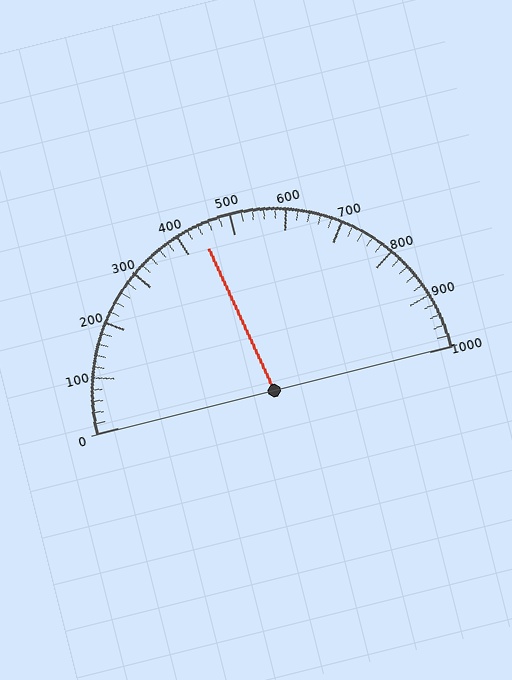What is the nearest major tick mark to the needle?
The nearest major tick mark is 400.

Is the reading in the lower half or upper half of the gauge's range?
The reading is in the lower half of the range (0 to 1000).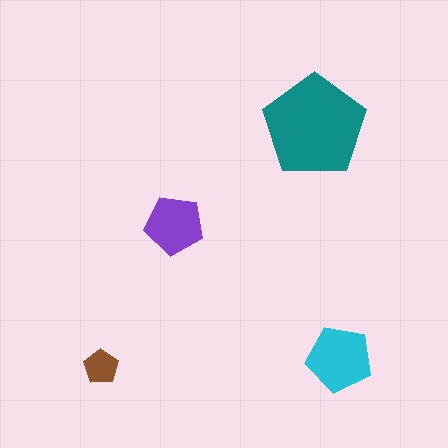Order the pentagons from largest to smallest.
the teal one, the cyan one, the purple one, the brown one.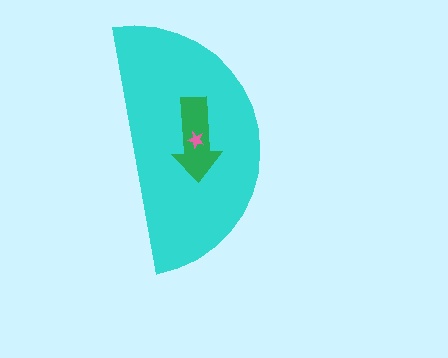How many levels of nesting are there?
3.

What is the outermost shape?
The cyan semicircle.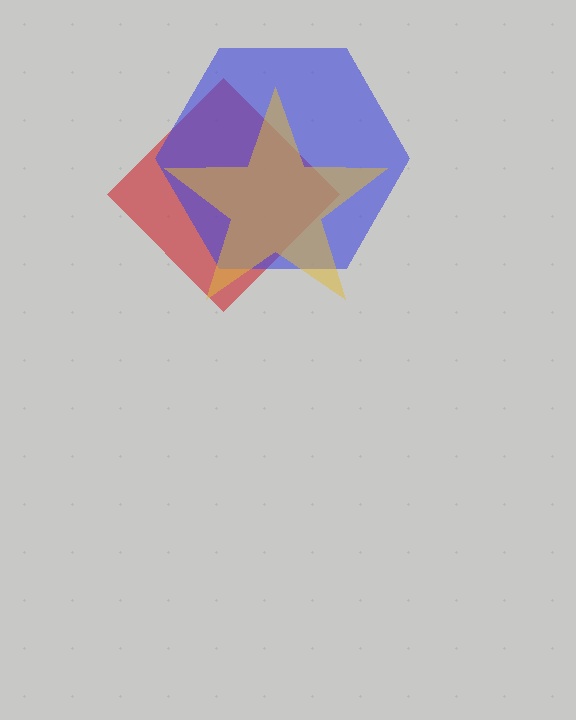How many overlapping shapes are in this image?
There are 3 overlapping shapes in the image.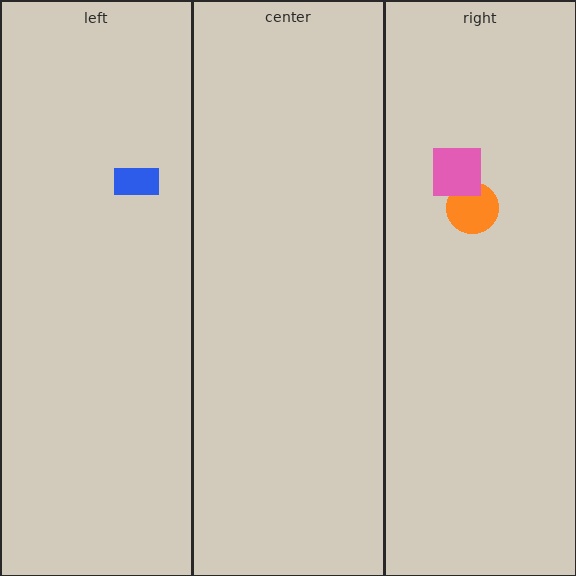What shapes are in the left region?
The blue rectangle.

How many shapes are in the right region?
2.